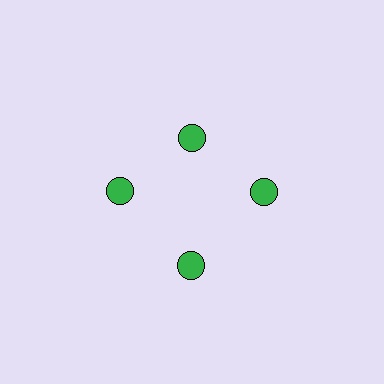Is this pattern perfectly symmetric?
No. The 4 green circles are arranged in a ring, but one element near the 12 o'clock position is pulled inward toward the center, breaking the 4-fold rotational symmetry.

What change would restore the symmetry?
The symmetry would be restored by moving it outward, back onto the ring so that all 4 circles sit at equal angles and equal distance from the center.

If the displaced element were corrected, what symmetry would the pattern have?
It would have 4-fold rotational symmetry — the pattern would map onto itself every 90 degrees.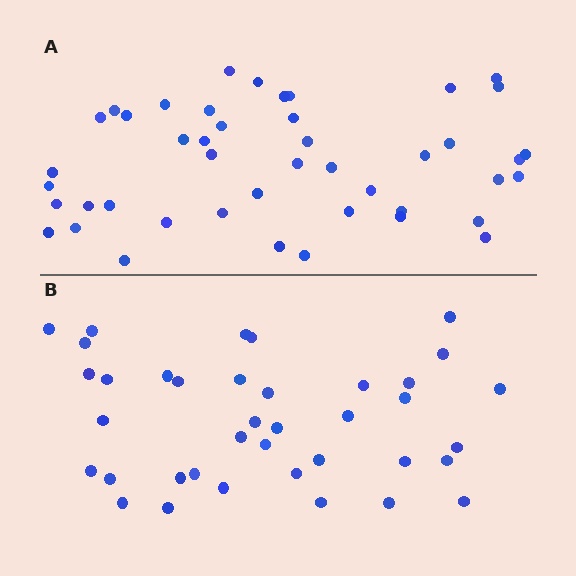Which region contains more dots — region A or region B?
Region A (the top region) has more dots.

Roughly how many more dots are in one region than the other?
Region A has roughly 8 or so more dots than region B.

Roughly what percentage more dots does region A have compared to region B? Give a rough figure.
About 20% more.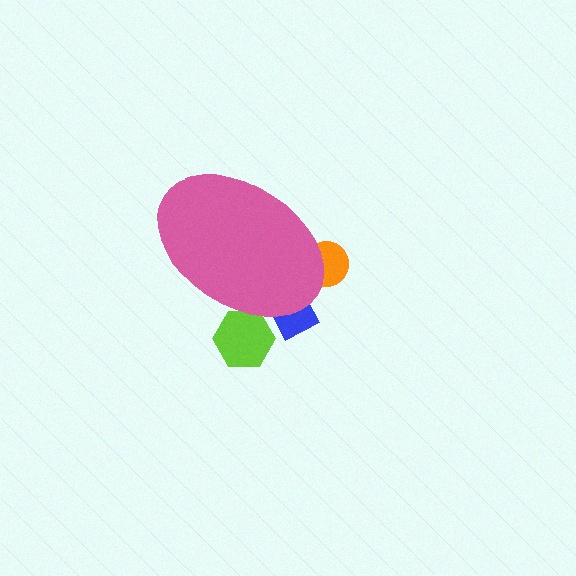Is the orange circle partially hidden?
Yes, the orange circle is partially hidden behind the pink ellipse.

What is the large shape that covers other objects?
A pink ellipse.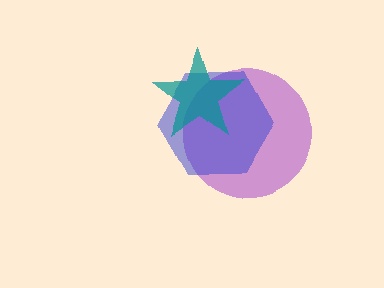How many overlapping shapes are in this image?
There are 3 overlapping shapes in the image.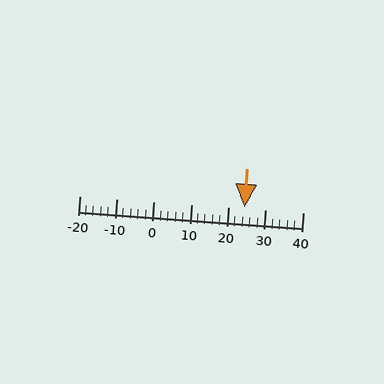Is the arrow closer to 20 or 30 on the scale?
The arrow is closer to 20.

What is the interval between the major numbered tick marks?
The major tick marks are spaced 10 units apart.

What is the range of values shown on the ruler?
The ruler shows values from -20 to 40.